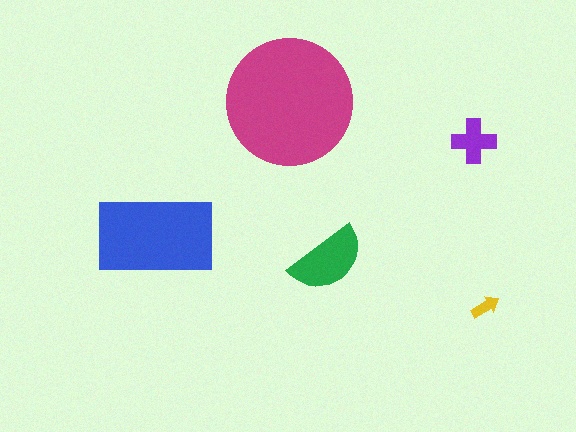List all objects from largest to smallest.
The magenta circle, the blue rectangle, the green semicircle, the purple cross, the yellow arrow.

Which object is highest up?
The magenta circle is topmost.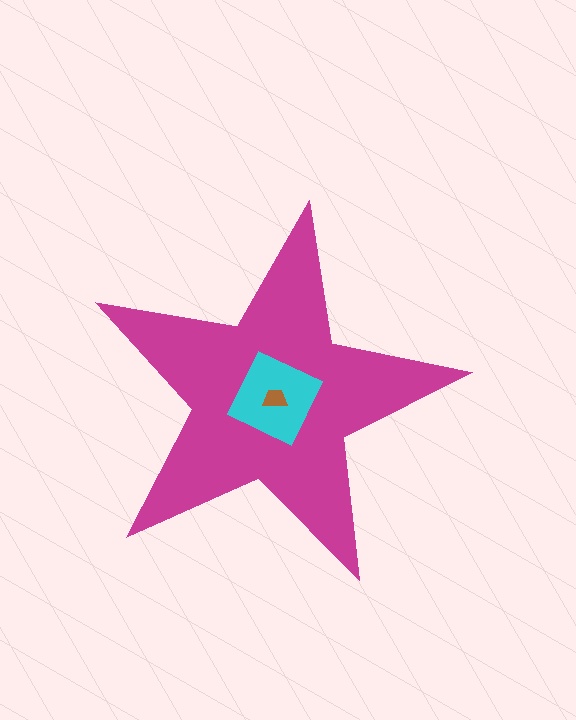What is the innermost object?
The brown trapezoid.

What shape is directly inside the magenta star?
The cyan diamond.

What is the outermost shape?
The magenta star.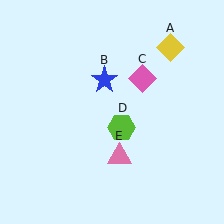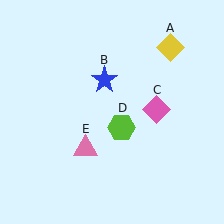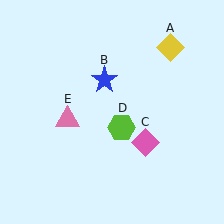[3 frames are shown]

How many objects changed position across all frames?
2 objects changed position: pink diamond (object C), pink triangle (object E).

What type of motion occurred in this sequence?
The pink diamond (object C), pink triangle (object E) rotated clockwise around the center of the scene.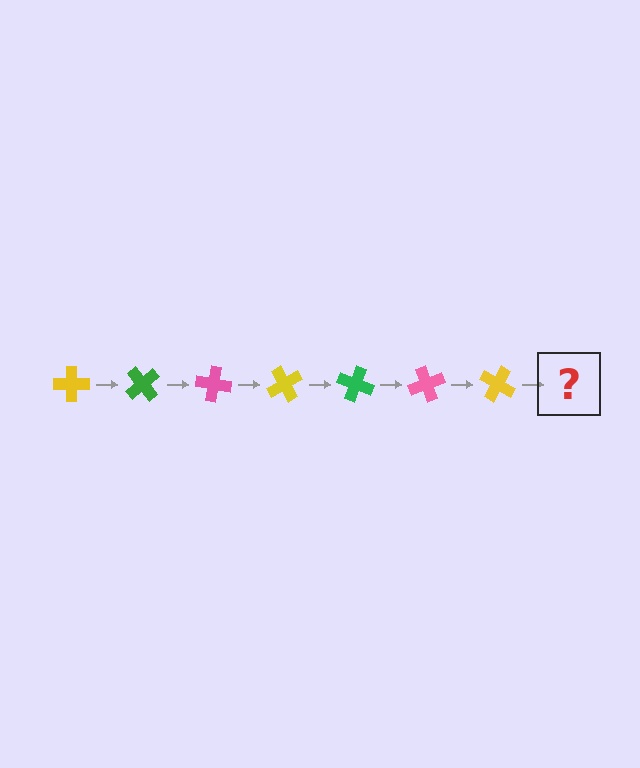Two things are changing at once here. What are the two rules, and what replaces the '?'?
The two rules are that it rotates 50 degrees each step and the color cycles through yellow, green, and pink. The '?' should be a green cross, rotated 350 degrees from the start.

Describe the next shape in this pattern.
It should be a green cross, rotated 350 degrees from the start.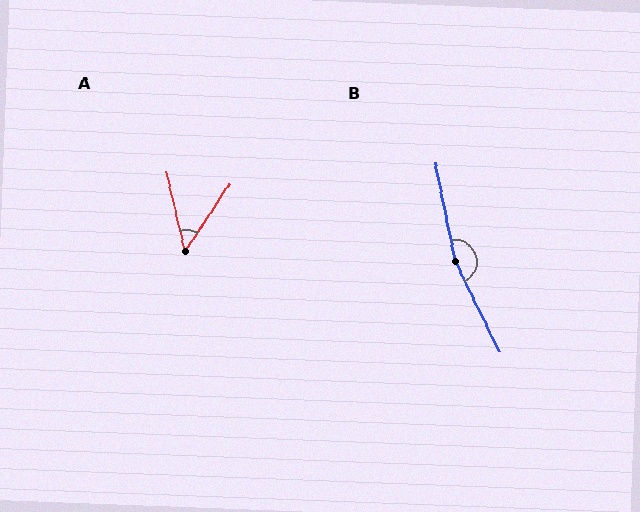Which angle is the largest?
B, at approximately 165 degrees.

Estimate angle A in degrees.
Approximately 47 degrees.